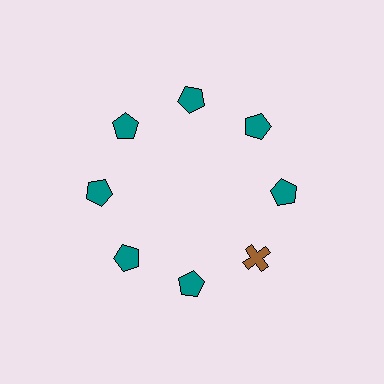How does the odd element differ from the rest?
It differs in both color (brown instead of teal) and shape (cross instead of pentagon).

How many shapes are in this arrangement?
There are 8 shapes arranged in a ring pattern.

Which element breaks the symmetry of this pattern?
The brown cross at roughly the 4 o'clock position breaks the symmetry. All other shapes are teal pentagons.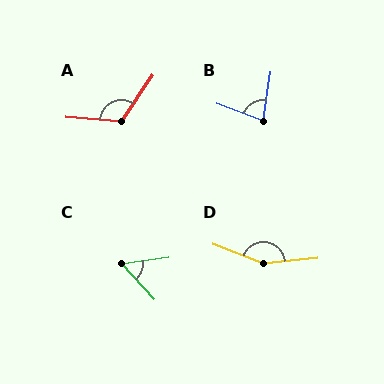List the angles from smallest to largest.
C (56°), B (78°), A (119°), D (153°).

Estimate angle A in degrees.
Approximately 119 degrees.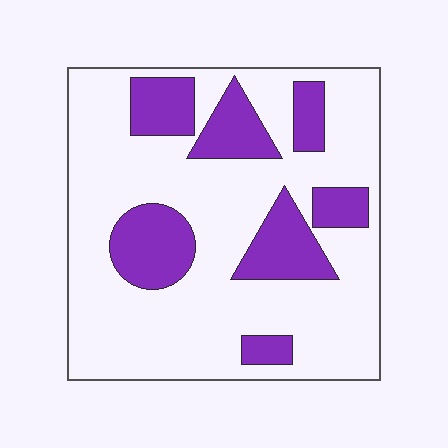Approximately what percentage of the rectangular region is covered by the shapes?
Approximately 25%.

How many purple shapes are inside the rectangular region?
7.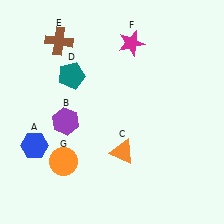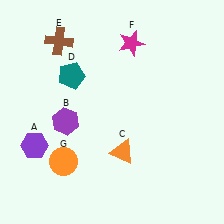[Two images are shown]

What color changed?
The hexagon (A) changed from blue in Image 1 to purple in Image 2.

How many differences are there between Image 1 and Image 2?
There is 1 difference between the two images.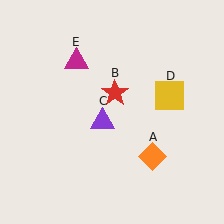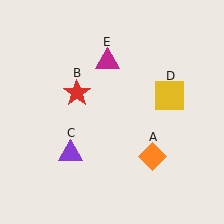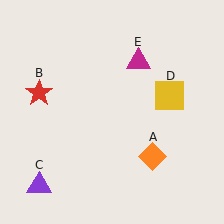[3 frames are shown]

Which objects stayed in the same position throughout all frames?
Orange diamond (object A) and yellow square (object D) remained stationary.